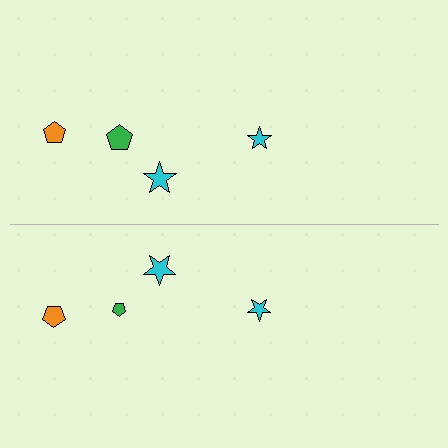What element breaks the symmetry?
The green pentagon on the bottom side has a different size than its mirror counterpart.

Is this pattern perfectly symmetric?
No, the pattern is not perfectly symmetric. The green pentagon on the bottom side has a different size than its mirror counterpart.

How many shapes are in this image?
There are 8 shapes in this image.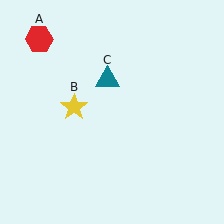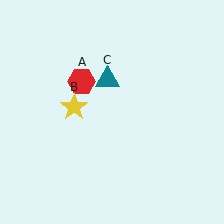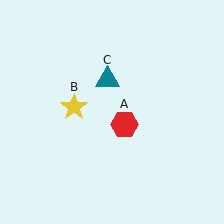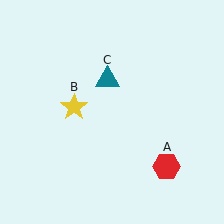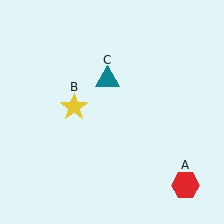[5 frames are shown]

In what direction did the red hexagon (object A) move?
The red hexagon (object A) moved down and to the right.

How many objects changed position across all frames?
1 object changed position: red hexagon (object A).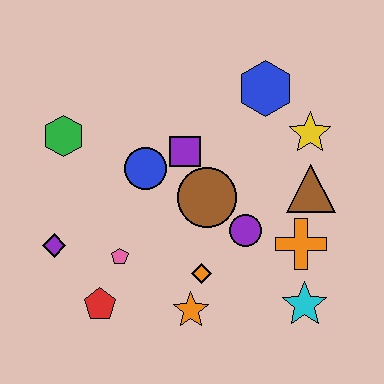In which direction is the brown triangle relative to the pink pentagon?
The brown triangle is to the right of the pink pentagon.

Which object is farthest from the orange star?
The blue hexagon is farthest from the orange star.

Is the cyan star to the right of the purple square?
Yes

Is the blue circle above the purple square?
No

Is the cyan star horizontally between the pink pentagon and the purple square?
No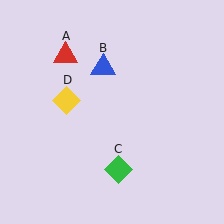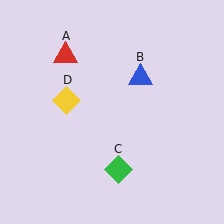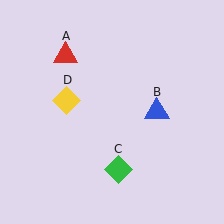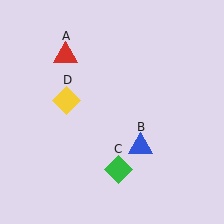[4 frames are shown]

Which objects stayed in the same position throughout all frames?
Red triangle (object A) and green diamond (object C) and yellow diamond (object D) remained stationary.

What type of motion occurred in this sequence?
The blue triangle (object B) rotated clockwise around the center of the scene.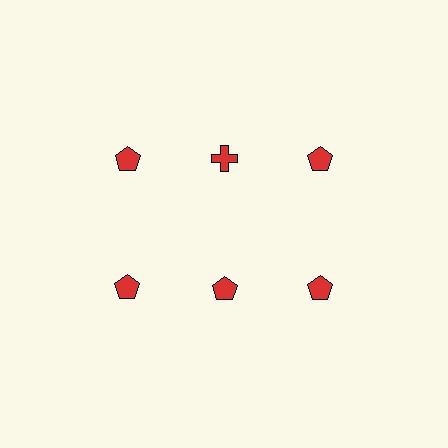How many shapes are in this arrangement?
There are 6 shapes arranged in a grid pattern.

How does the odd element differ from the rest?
It has a different shape: cross instead of pentagon.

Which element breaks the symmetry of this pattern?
The red cross in the top row, second from left column breaks the symmetry. All other shapes are red pentagons.